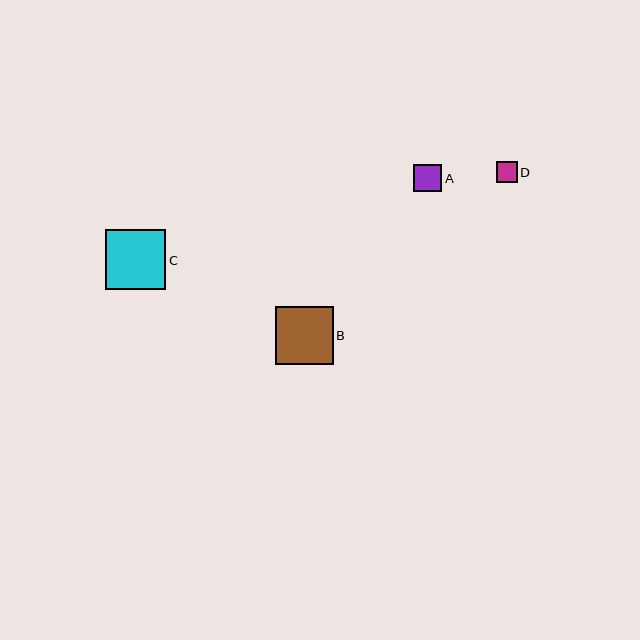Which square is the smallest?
Square D is the smallest with a size of approximately 21 pixels.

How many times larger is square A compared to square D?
Square A is approximately 1.3 times the size of square D.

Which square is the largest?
Square C is the largest with a size of approximately 60 pixels.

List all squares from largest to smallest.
From largest to smallest: C, B, A, D.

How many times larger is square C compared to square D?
Square C is approximately 2.8 times the size of square D.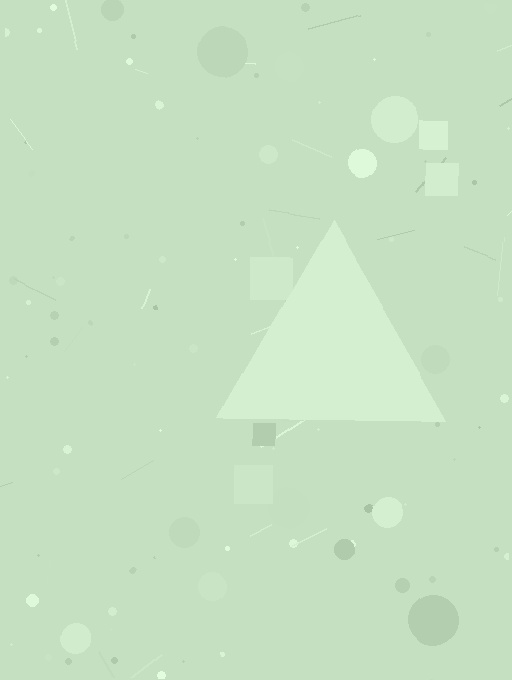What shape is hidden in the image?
A triangle is hidden in the image.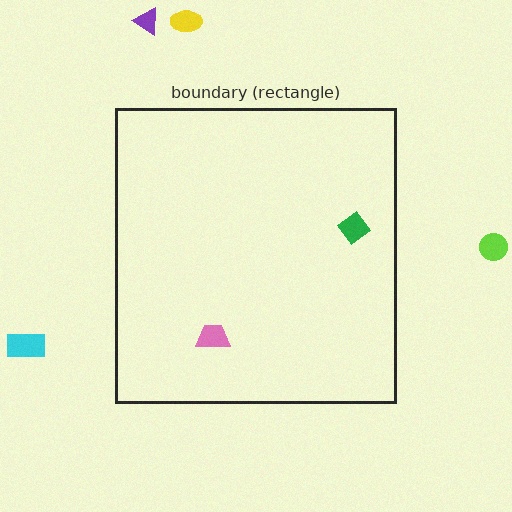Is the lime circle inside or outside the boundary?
Outside.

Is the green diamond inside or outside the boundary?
Inside.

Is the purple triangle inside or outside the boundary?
Outside.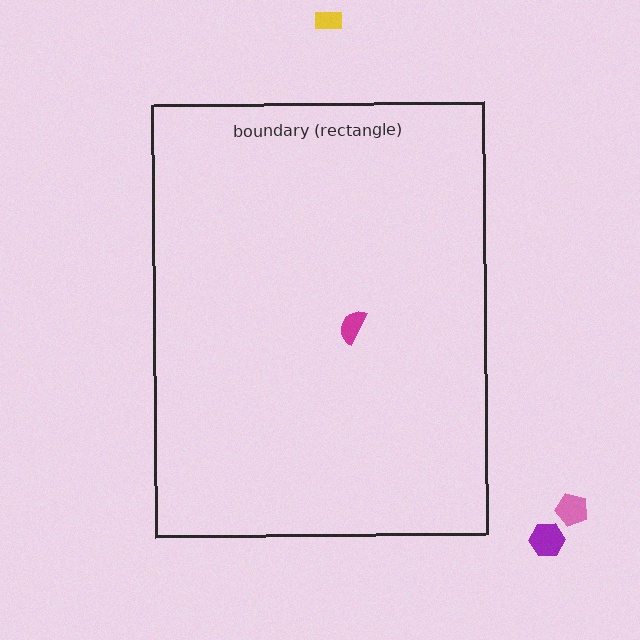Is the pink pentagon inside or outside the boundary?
Outside.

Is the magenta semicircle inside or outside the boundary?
Inside.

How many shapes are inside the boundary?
1 inside, 3 outside.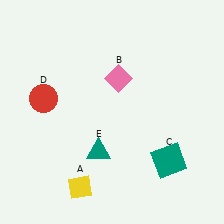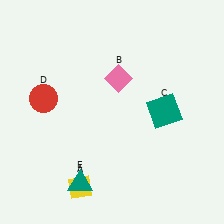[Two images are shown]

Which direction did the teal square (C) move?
The teal square (C) moved up.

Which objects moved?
The objects that moved are: the teal square (C), the teal triangle (E).